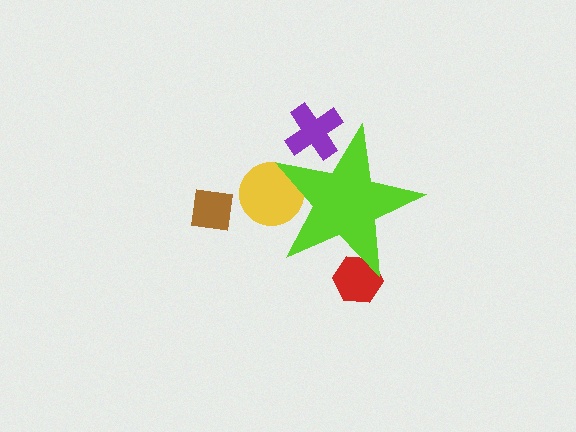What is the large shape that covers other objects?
A lime star.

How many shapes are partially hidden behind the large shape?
3 shapes are partially hidden.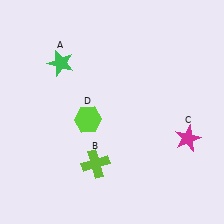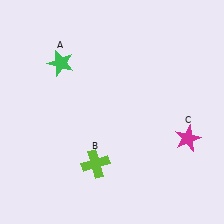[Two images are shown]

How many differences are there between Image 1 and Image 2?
There is 1 difference between the two images.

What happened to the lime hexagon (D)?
The lime hexagon (D) was removed in Image 2. It was in the bottom-left area of Image 1.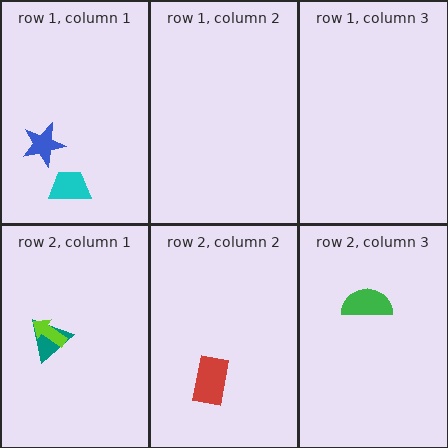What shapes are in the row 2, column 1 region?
The teal triangle, the lime arrow.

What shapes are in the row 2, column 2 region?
The red rectangle.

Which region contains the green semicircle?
The row 2, column 3 region.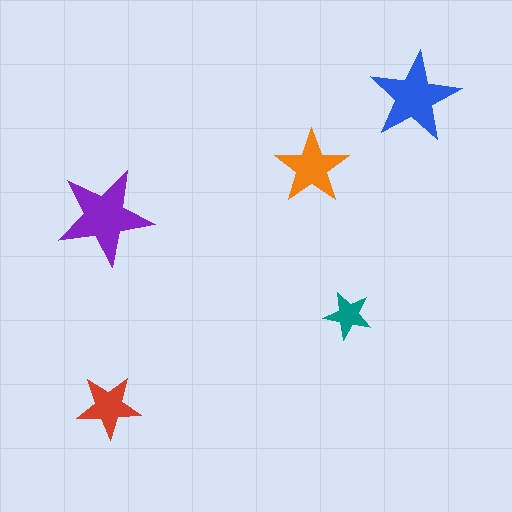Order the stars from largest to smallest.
the purple one, the blue one, the orange one, the red one, the teal one.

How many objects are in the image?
There are 5 objects in the image.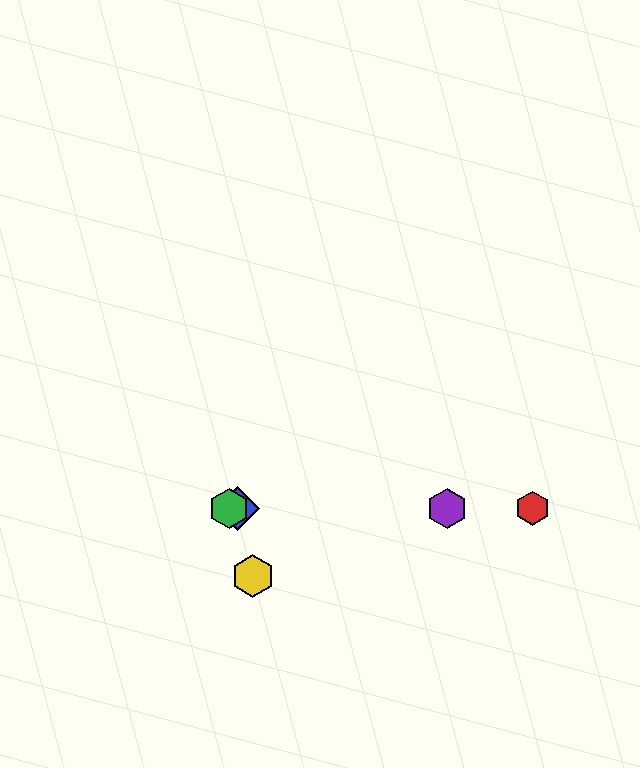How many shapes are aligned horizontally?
4 shapes (the red hexagon, the blue diamond, the green hexagon, the purple hexagon) are aligned horizontally.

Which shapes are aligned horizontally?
The red hexagon, the blue diamond, the green hexagon, the purple hexagon are aligned horizontally.